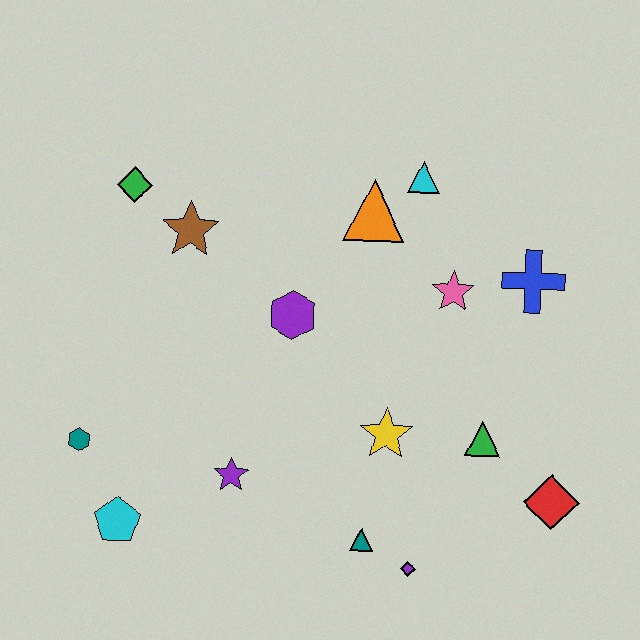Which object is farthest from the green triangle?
The green diamond is farthest from the green triangle.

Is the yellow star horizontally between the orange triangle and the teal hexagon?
No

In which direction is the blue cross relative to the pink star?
The blue cross is to the right of the pink star.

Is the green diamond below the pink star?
No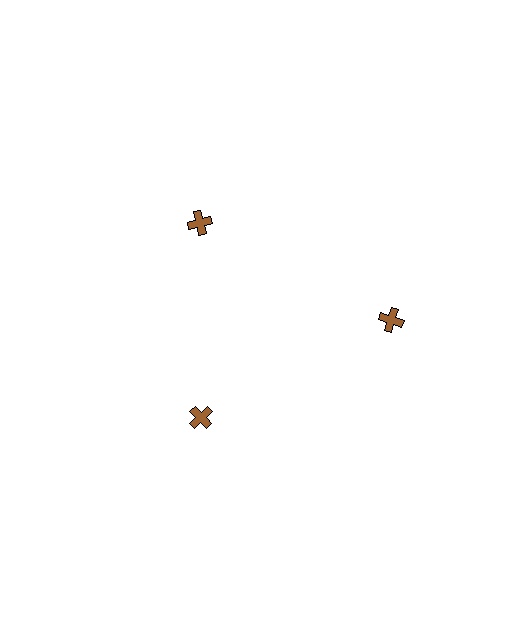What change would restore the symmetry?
The symmetry would be restored by moving it inward, back onto the ring so that all 3 crosses sit at equal angles and equal distance from the center.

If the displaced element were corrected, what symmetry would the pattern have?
It would have 3-fold rotational symmetry — the pattern would map onto itself every 120 degrees.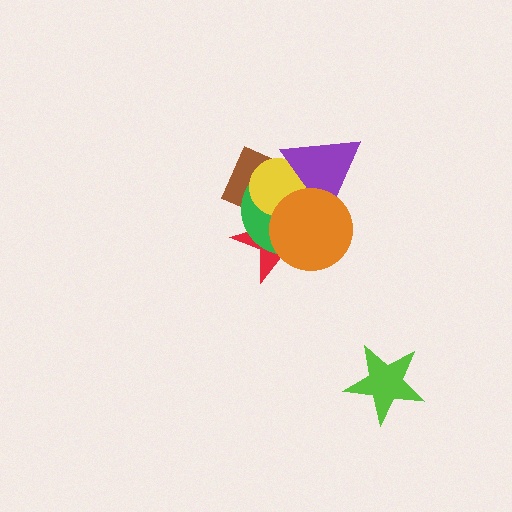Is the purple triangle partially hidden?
Yes, it is partially covered by another shape.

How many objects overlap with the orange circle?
5 objects overlap with the orange circle.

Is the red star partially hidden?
Yes, it is partially covered by another shape.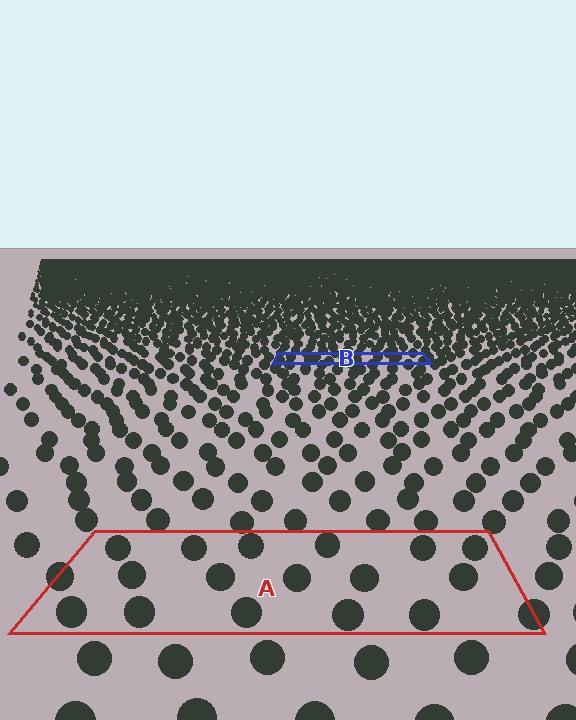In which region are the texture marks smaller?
The texture marks are smaller in region B, because it is farther away.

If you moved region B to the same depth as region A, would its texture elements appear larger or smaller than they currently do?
They would appear larger. At a closer depth, the same texture elements are projected at a bigger on-screen size.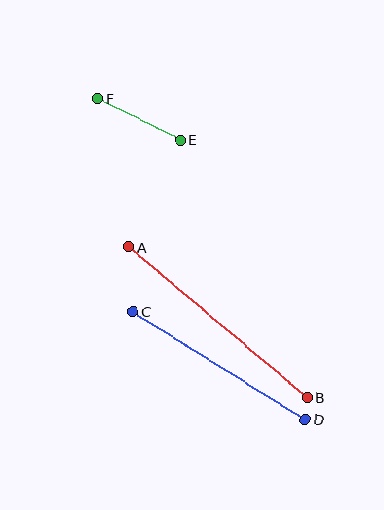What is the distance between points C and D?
The distance is approximately 203 pixels.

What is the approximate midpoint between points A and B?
The midpoint is at approximately (218, 322) pixels.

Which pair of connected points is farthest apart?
Points A and B are farthest apart.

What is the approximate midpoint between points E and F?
The midpoint is at approximately (139, 119) pixels.